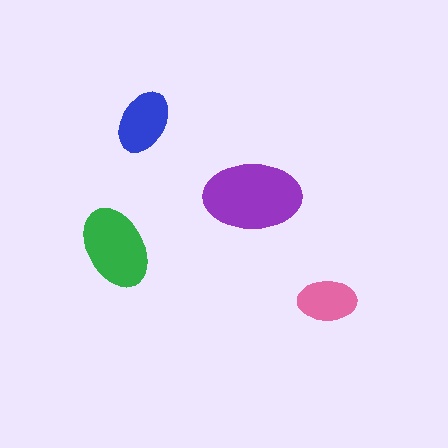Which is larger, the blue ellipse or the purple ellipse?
The purple one.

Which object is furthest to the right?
The pink ellipse is rightmost.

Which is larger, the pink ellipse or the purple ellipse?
The purple one.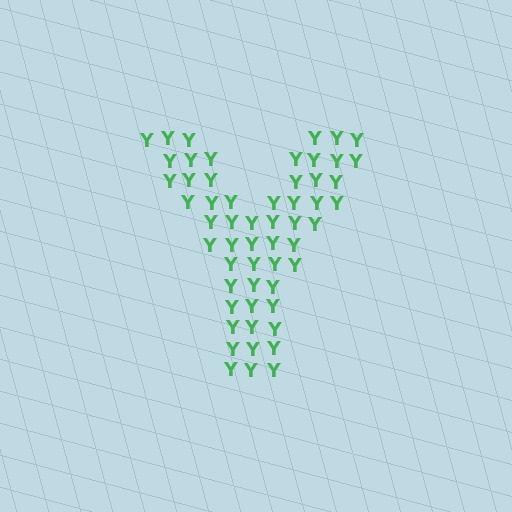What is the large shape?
The large shape is the letter Y.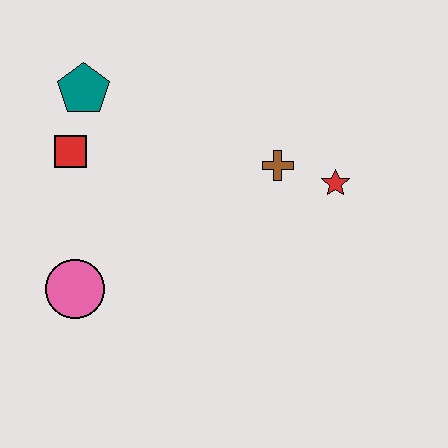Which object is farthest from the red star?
The pink circle is farthest from the red star.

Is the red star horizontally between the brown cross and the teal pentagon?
No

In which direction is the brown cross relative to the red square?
The brown cross is to the right of the red square.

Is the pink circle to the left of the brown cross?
Yes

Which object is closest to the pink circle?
The red square is closest to the pink circle.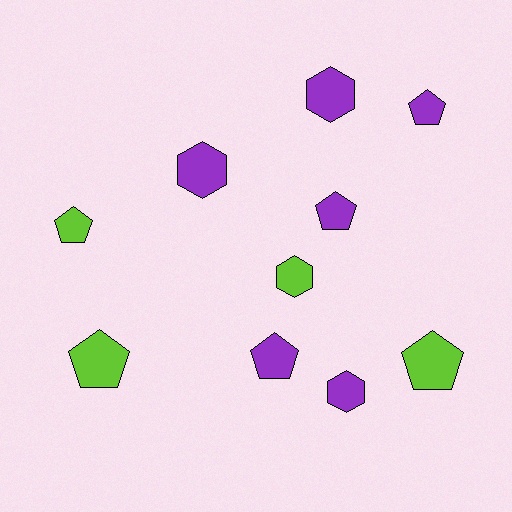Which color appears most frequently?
Purple, with 6 objects.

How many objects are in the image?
There are 10 objects.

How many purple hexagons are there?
There are 3 purple hexagons.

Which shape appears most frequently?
Pentagon, with 6 objects.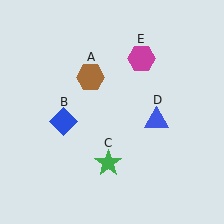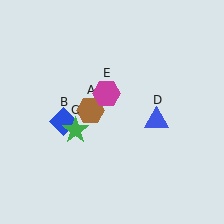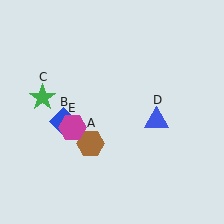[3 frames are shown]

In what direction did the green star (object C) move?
The green star (object C) moved up and to the left.